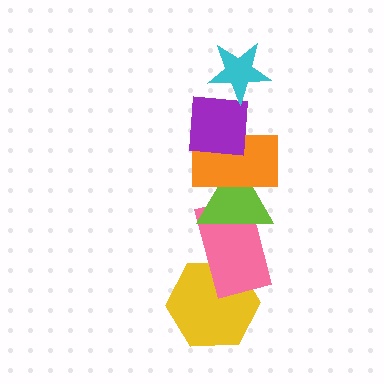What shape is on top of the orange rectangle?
The purple square is on top of the orange rectangle.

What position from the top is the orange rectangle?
The orange rectangle is 3rd from the top.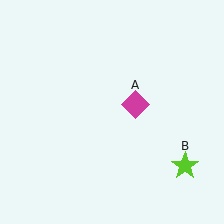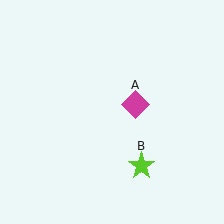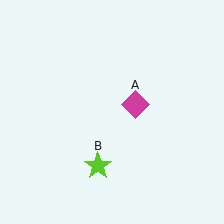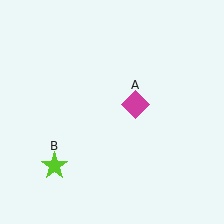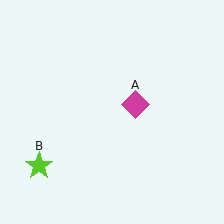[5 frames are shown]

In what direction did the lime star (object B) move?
The lime star (object B) moved left.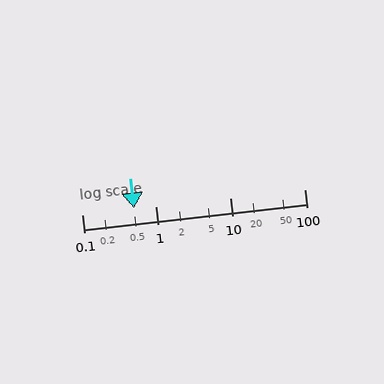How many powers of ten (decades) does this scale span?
The scale spans 3 decades, from 0.1 to 100.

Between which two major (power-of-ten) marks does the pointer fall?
The pointer is between 0.1 and 1.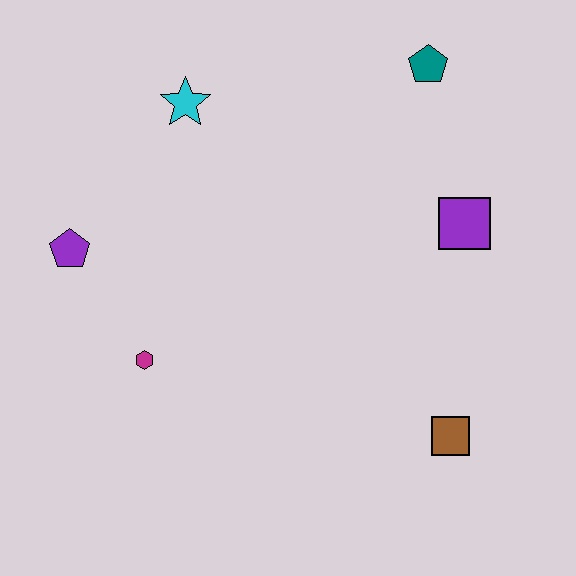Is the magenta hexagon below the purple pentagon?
Yes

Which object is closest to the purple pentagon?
The magenta hexagon is closest to the purple pentagon.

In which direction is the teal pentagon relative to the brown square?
The teal pentagon is above the brown square.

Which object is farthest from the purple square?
The purple pentagon is farthest from the purple square.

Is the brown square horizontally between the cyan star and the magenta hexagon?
No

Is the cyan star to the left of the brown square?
Yes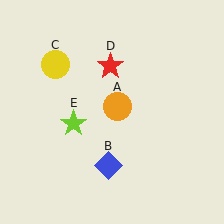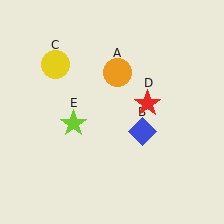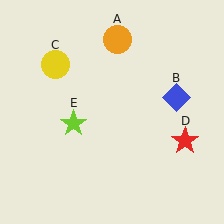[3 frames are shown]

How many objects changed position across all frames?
3 objects changed position: orange circle (object A), blue diamond (object B), red star (object D).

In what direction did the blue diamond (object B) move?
The blue diamond (object B) moved up and to the right.